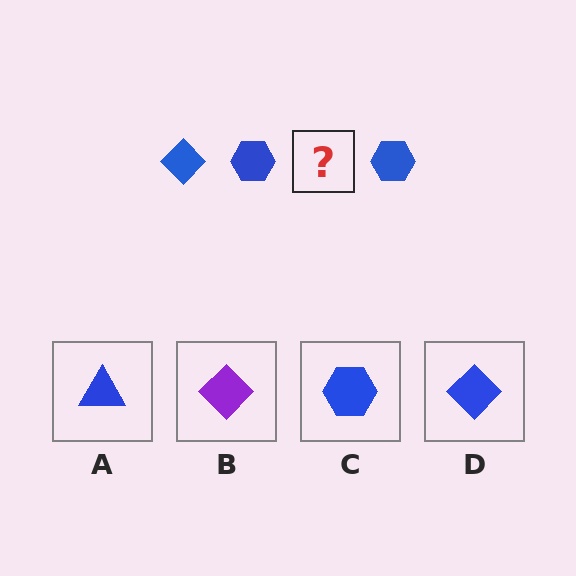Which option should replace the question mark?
Option D.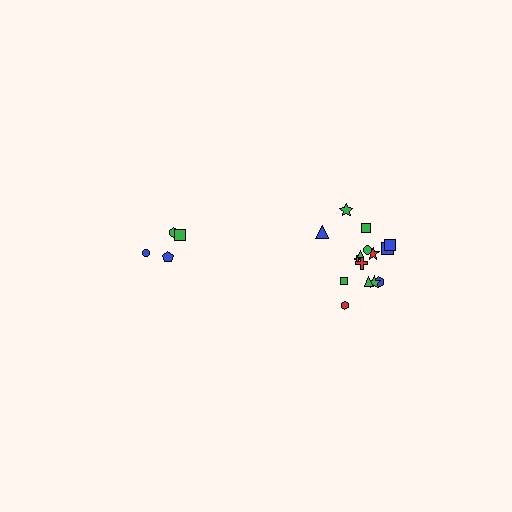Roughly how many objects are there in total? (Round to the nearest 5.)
Roughly 20 objects in total.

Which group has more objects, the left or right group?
The right group.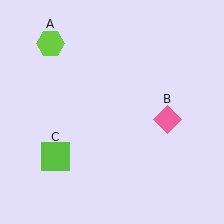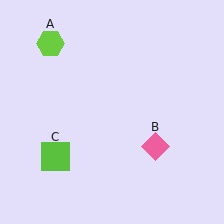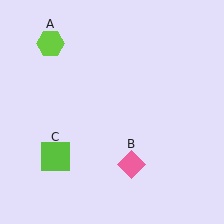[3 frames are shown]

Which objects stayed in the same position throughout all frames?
Lime hexagon (object A) and lime square (object C) remained stationary.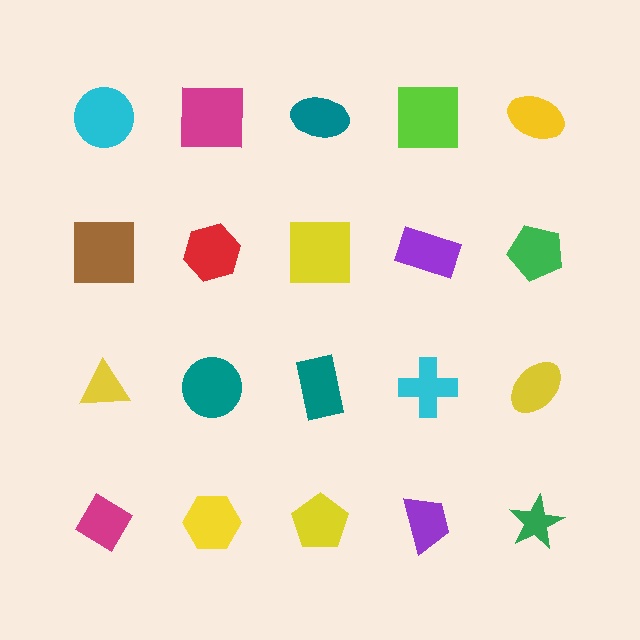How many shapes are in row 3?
5 shapes.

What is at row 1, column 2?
A magenta square.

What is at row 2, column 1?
A brown square.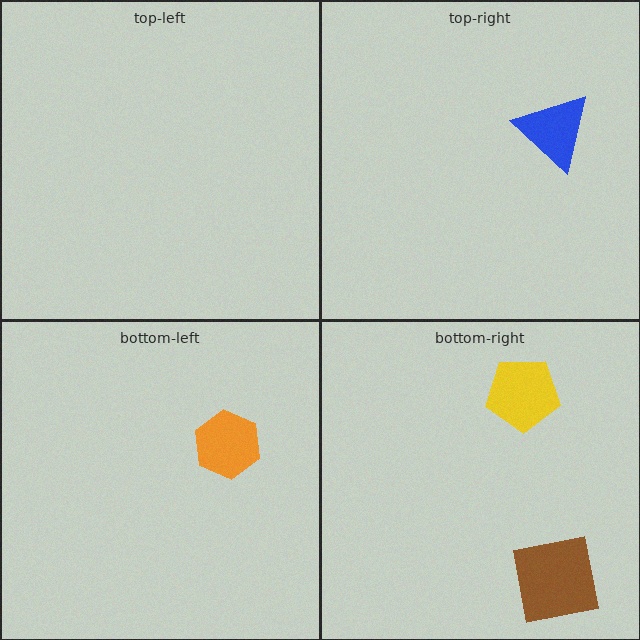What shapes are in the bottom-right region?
The yellow pentagon, the brown square.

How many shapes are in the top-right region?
1.